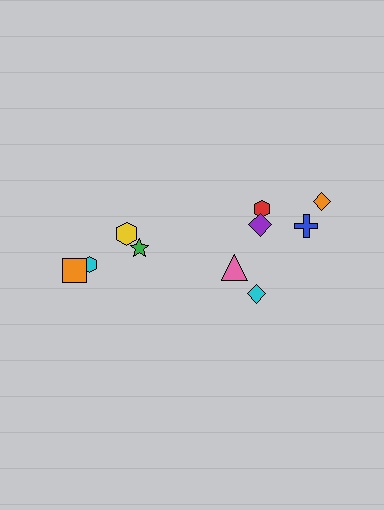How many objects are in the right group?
There are 6 objects.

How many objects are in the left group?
There are 4 objects.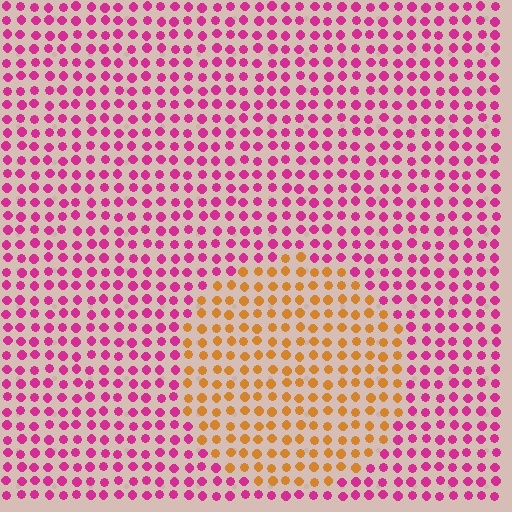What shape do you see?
I see a circle.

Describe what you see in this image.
The image is filled with small magenta elements in a uniform arrangement. A circle-shaped region is visible where the elements are tinted to a slightly different hue, forming a subtle color boundary.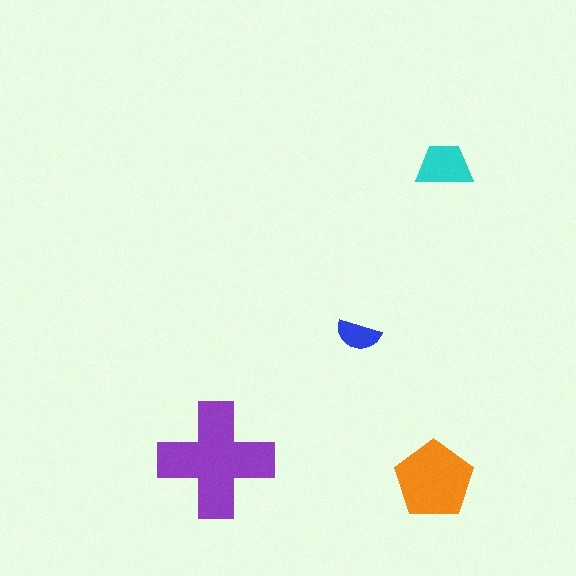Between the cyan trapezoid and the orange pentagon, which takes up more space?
The orange pentagon.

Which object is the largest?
The purple cross.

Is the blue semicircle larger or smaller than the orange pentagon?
Smaller.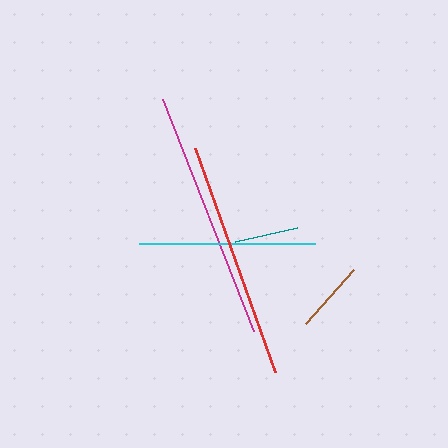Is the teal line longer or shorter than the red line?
The red line is longer than the teal line.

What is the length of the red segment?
The red segment is approximately 238 pixels long.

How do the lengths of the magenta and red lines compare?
The magenta and red lines are approximately the same length.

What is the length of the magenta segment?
The magenta segment is approximately 249 pixels long.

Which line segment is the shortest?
The teal line is the shortest at approximately 64 pixels.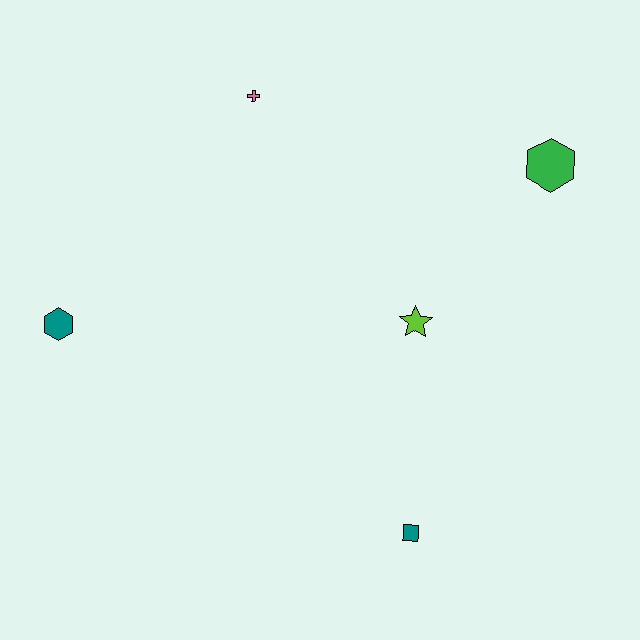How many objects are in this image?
There are 5 objects.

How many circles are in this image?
There are no circles.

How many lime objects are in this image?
There is 1 lime object.